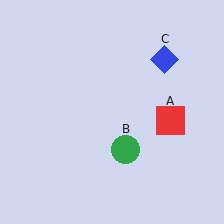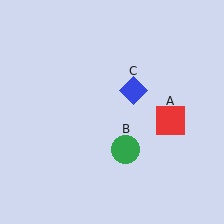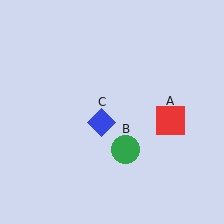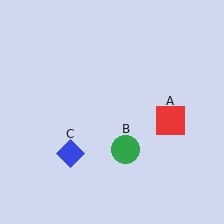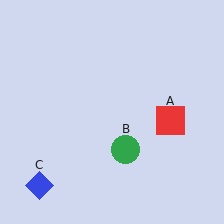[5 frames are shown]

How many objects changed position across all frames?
1 object changed position: blue diamond (object C).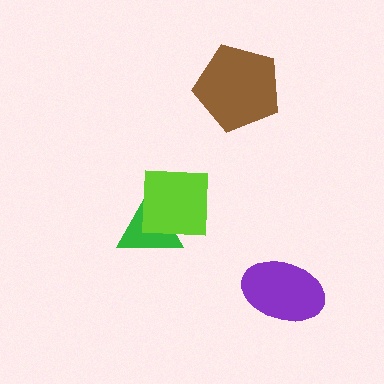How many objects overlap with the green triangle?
1 object overlaps with the green triangle.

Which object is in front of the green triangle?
The lime square is in front of the green triangle.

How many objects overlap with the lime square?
1 object overlaps with the lime square.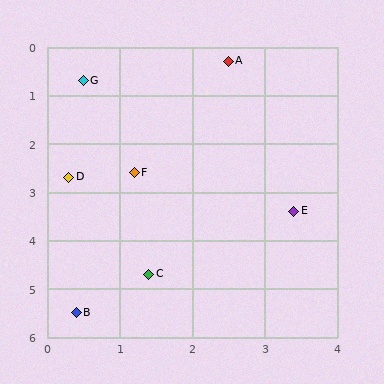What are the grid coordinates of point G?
Point G is at approximately (0.5, 0.7).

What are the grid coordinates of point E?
Point E is at approximately (3.4, 3.4).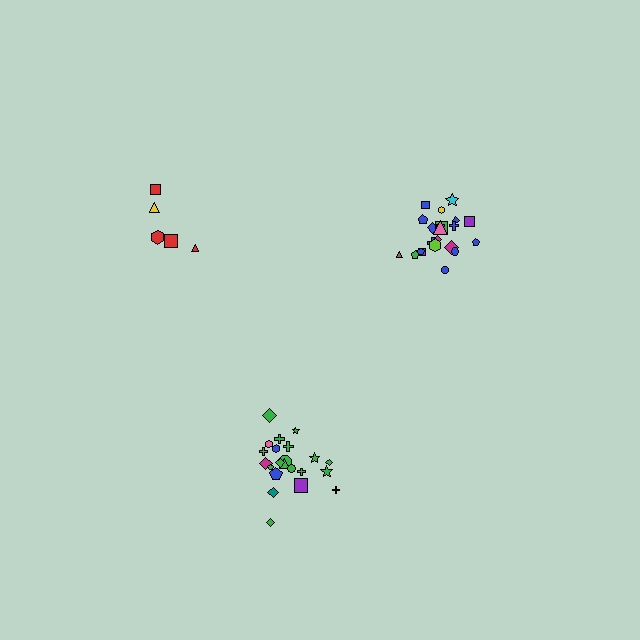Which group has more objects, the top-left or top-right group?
The top-right group.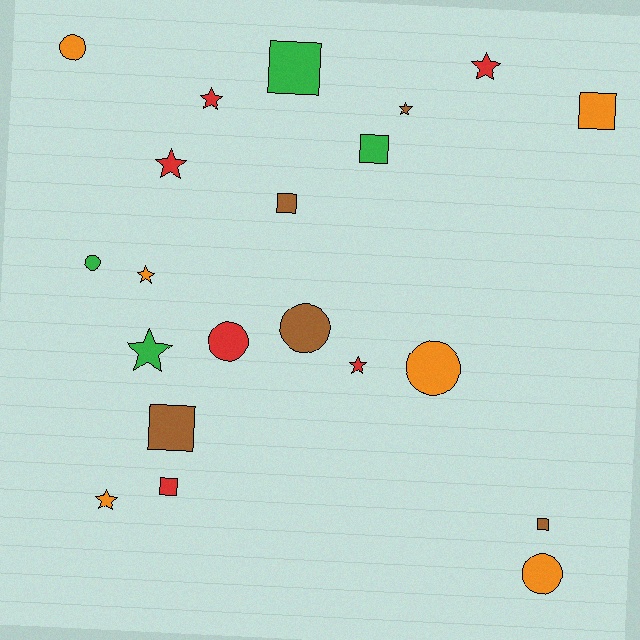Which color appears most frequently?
Orange, with 6 objects.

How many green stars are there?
There is 1 green star.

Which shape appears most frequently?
Star, with 8 objects.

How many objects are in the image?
There are 21 objects.